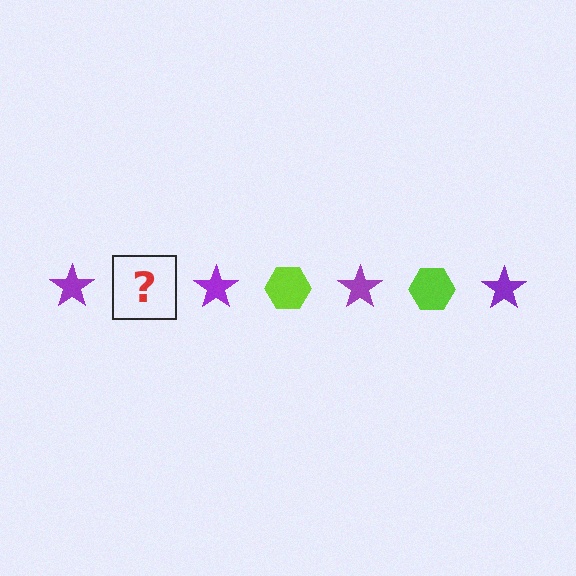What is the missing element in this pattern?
The missing element is a lime hexagon.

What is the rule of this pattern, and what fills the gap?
The rule is that the pattern alternates between purple star and lime hexagon. The gap should be filled with a lime hexagon.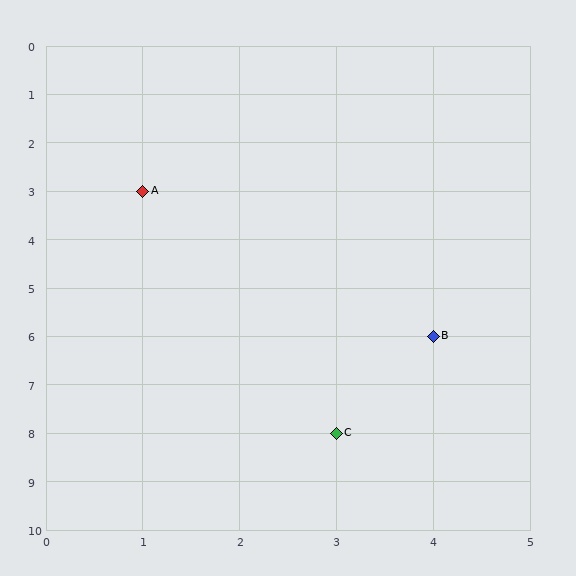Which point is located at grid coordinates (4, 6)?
Point B is at (4, 6).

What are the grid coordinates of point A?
Point A is at grid coordinates (1, 3).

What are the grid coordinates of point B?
Point B is at grid coordinates (4, 6).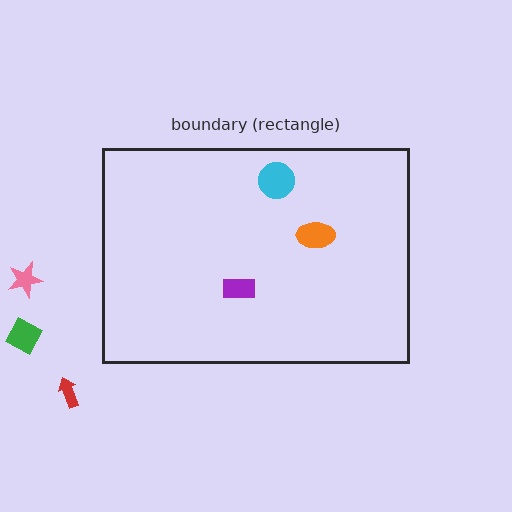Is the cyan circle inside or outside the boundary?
Inside.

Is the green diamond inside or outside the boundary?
Outside.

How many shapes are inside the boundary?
3 inside, 3 outside.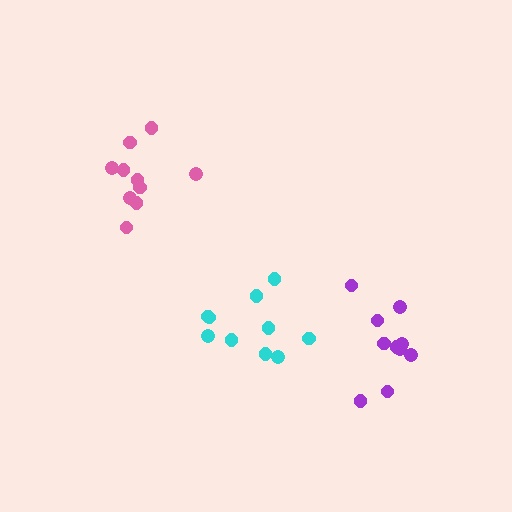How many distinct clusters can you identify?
There are 3 distinct clusters.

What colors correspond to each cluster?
The clusters are colored: purple, pink, cyan.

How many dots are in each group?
Group 1: 10 dots, Group 2: 10 dots, Group 3: 10 dots (30 total).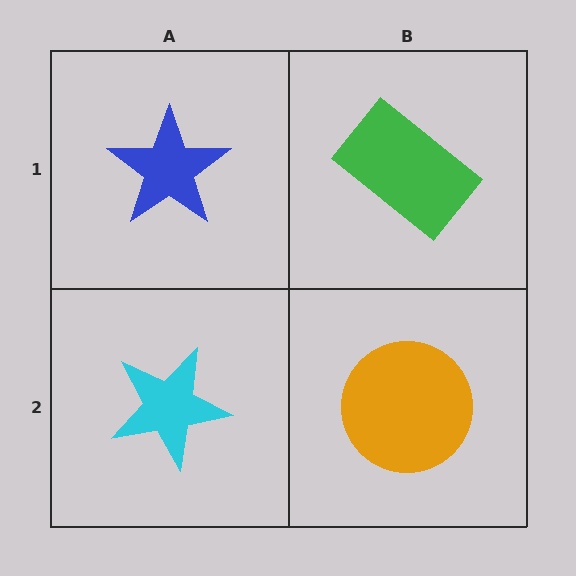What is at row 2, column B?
An orange circle.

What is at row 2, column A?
A cyan star.